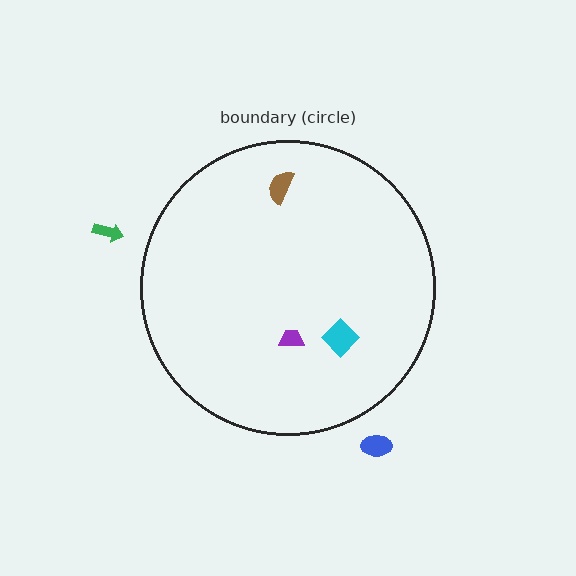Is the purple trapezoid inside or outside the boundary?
Inside.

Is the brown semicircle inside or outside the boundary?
Inside.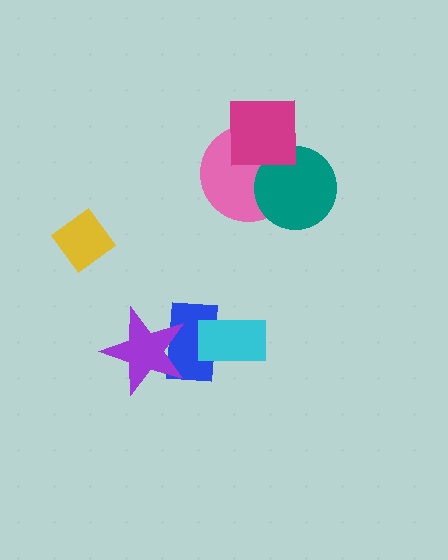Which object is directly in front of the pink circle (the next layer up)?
The teal circle is directly in front of the pink circle.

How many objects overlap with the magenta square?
2 objects overlap with the magenta square.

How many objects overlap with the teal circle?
2 objects overlap with the teal circle.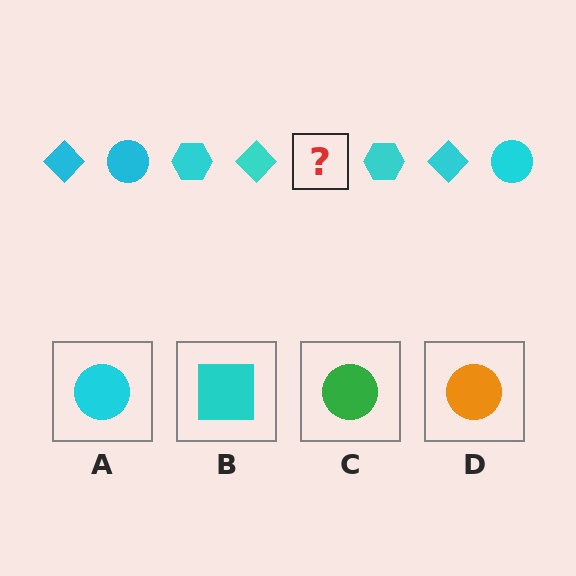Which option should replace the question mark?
Option A.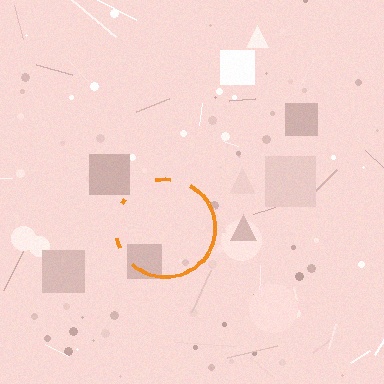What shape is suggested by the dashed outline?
The dashed outline suggests a circle.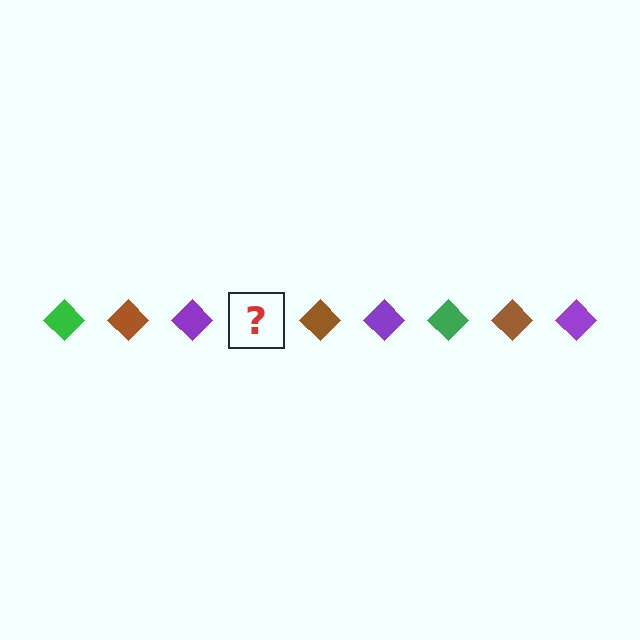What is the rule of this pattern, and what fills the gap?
The rule is that the pattern cycles through green, brown, purple diamonds. The gap should be filled with a green diamond.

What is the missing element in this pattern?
The missing element is a green diamond.